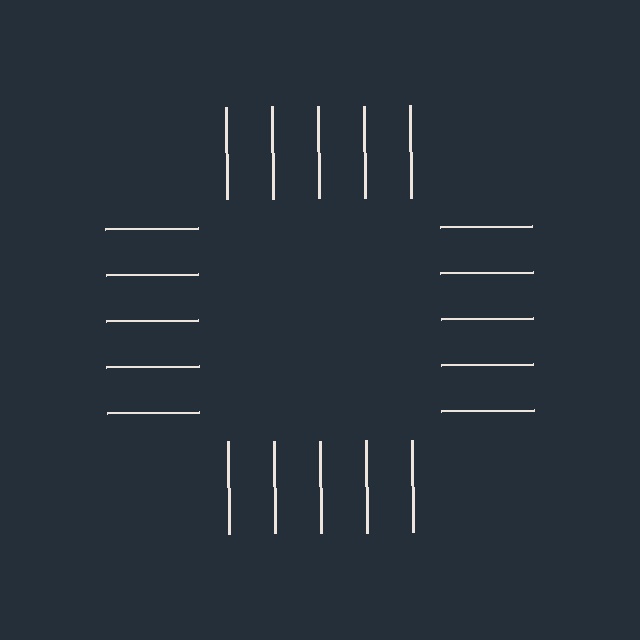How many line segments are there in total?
20 — 5 along each of the 4 edges.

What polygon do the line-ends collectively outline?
An illusory square — the line segments terminate on its edges but no continuous stroke is drawn.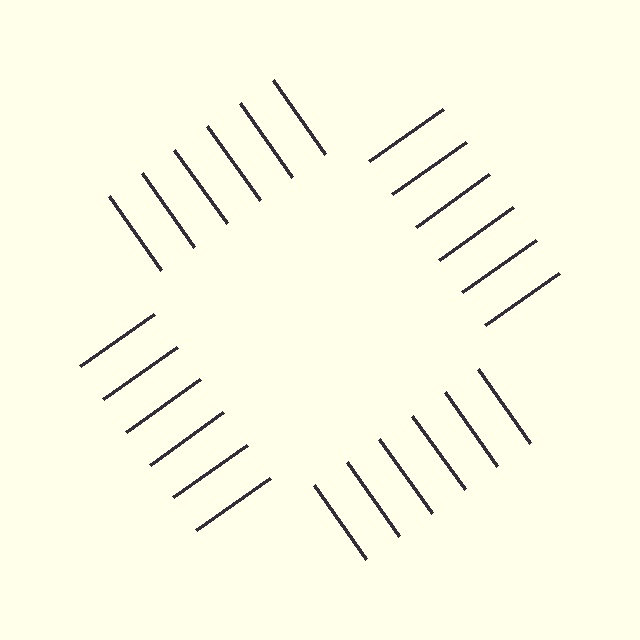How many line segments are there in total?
24 — 6 along each of the 4 edges.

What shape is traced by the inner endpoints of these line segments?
An illusory square — the line segments terminate on its edges but no continuous stroke is drawn.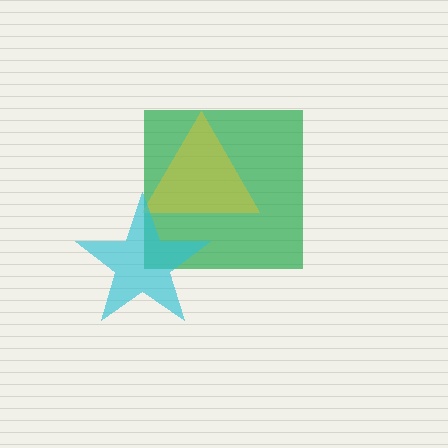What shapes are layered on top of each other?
The layered shapes are: a green square, a yellow triangle, a cyan star.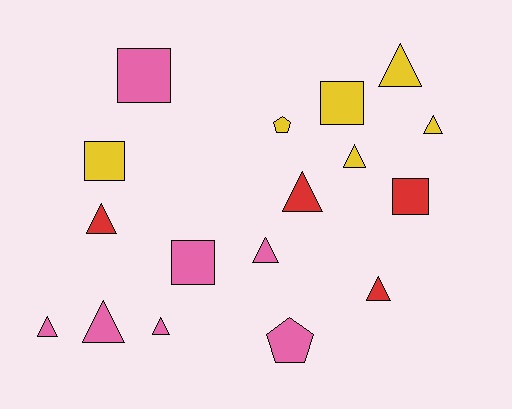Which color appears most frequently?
Pink, with 7 objects.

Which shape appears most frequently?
Triangle, with 10 objects.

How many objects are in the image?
There are 17 objects.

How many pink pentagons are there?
There is 1 pink pentagon.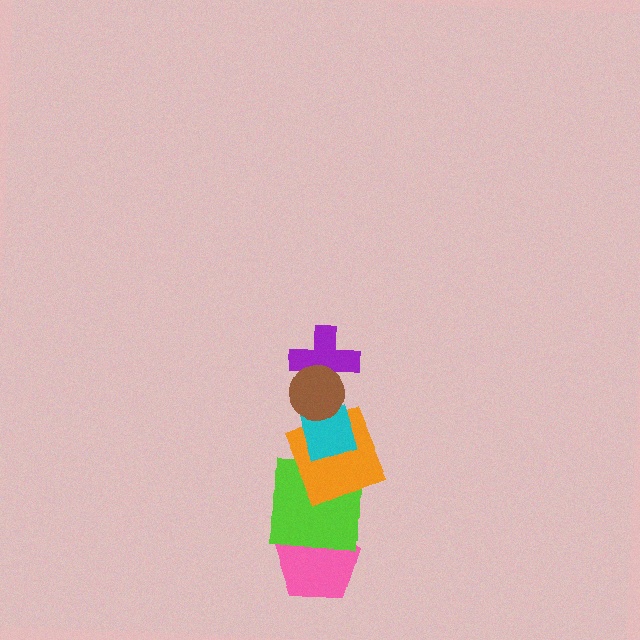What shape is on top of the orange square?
The cyan diamond is on top of the orange square.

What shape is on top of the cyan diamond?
The purple cross is on top of the cyan diamond.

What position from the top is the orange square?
The orange square is 4th from the top.